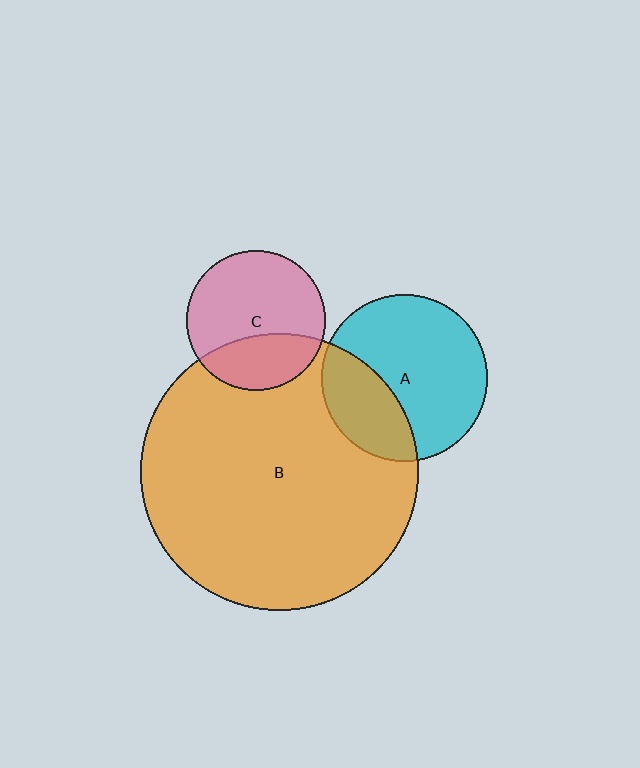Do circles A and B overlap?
Yes.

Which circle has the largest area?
Circle B (orange).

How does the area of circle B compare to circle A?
Approximately 2.8 times.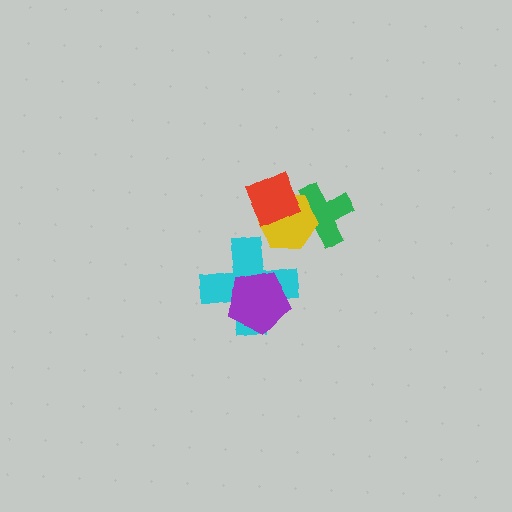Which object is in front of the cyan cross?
The purple pentagon is in front of the cyan cross.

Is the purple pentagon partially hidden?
No, no other shape covers it.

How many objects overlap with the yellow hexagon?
2 objects overlap with the yellow hexagon.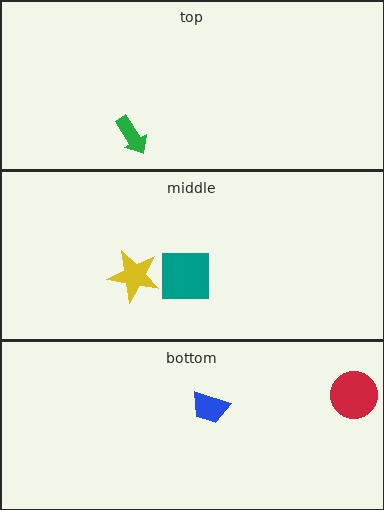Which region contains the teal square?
The middle region.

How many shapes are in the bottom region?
2.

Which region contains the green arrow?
The top region.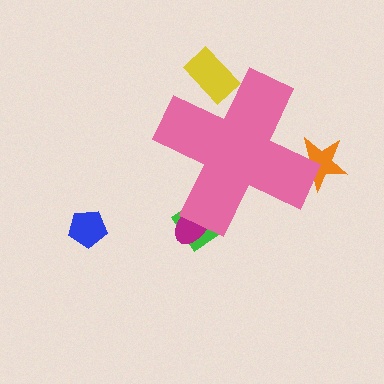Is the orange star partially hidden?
Yes, the orange star is partially hidden behind the pink cross.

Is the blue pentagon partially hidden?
No, the blue pentagon is fully visible.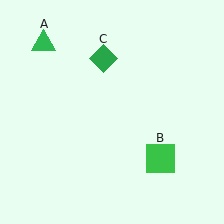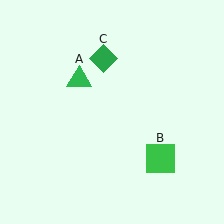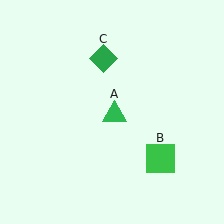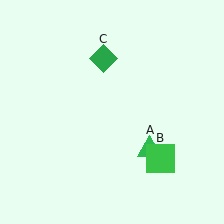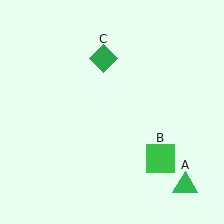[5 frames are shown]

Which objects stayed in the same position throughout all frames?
Green square (object B) and green diamond (object C) remained stationary.